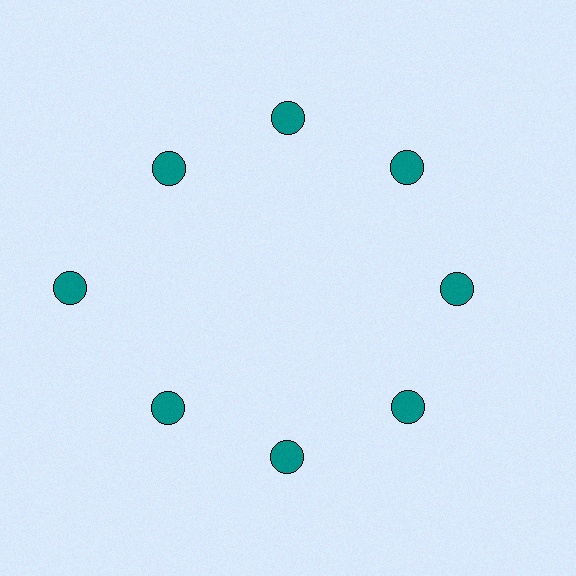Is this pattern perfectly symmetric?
No. The 8 teal circles are arranged in a ring, but one element near the 9 o'clock position is pushed outward from the center, breaking the 8-fold rotational symmetry.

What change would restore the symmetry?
The symmetry would be restored by moving it inward, back onto the ring so that all 8 circles sit at equal angles and equal distance from the center.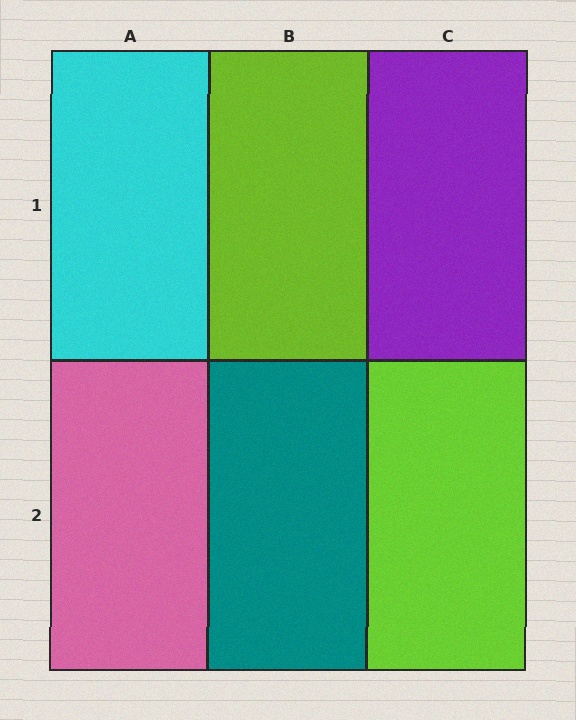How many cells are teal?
1 cell is teal.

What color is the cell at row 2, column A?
Pink.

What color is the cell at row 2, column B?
Teal.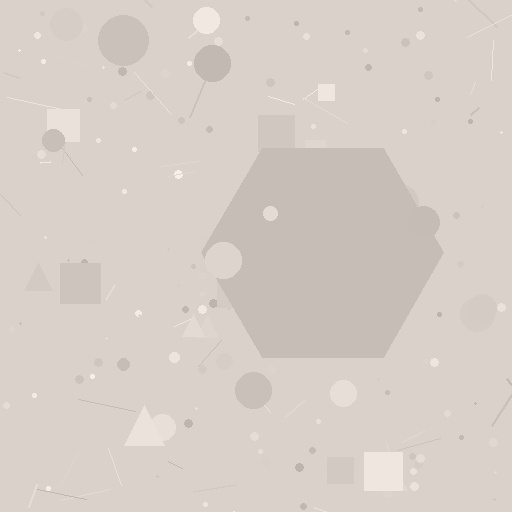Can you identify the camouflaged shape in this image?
The camouflaged shape is a hexagon.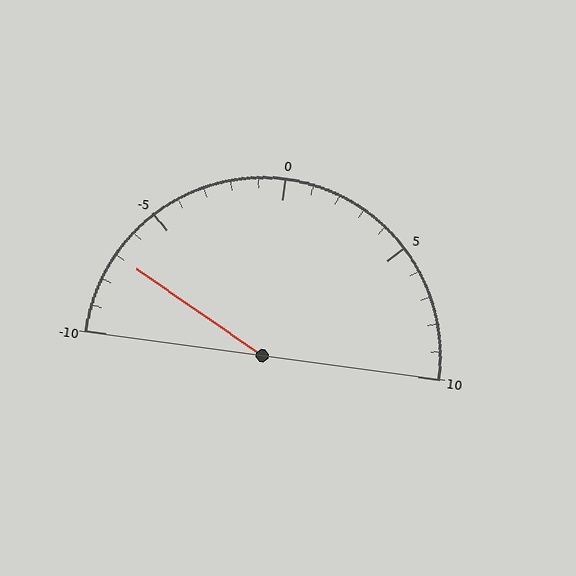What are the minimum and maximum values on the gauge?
The gauge ranges from -10 to 10.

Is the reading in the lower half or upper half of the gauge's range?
The reading is in the lower half of the range (-10 to 10).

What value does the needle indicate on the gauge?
The needle indicates approximately -7.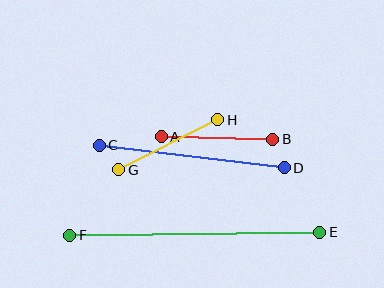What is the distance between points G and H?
The distance is approximately 111 pixels.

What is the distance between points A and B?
The distance is approximately 111 pixels.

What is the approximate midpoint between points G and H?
The midpoint is at approximately (168, 145) pixels.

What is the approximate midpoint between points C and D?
The midpoint is at approximately (192, 157) pixels.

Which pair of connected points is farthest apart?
Points E and F are farthest apart.